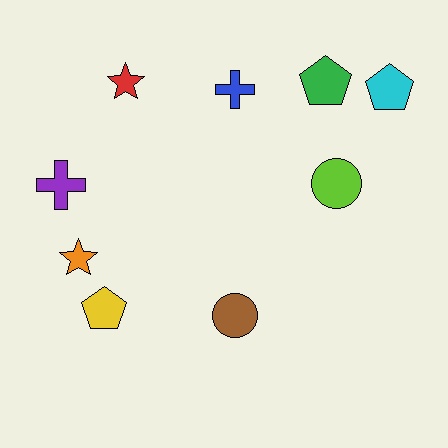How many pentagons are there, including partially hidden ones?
There are 3 pentagons.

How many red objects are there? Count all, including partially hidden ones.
There is 1 red object.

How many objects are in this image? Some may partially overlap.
There are 9 objects.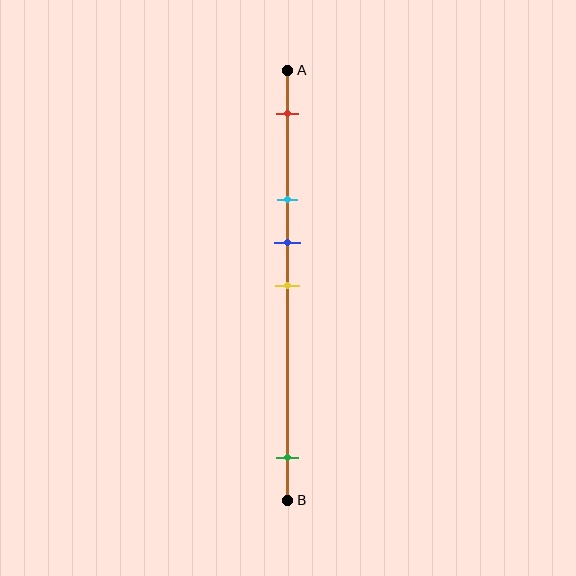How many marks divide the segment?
There are 5 marks dividing the segment.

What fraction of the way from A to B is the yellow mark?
The yellow mark is approximately 50% (0.5) of the way from A to B.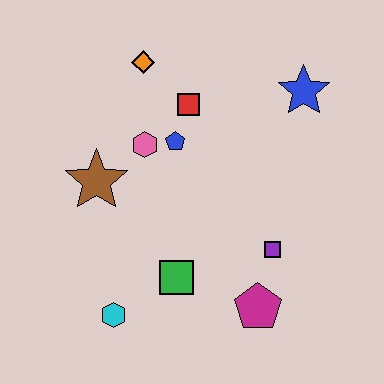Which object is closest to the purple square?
The magenta pentagon is closest to the purple square.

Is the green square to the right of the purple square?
No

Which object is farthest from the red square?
The cyan hexagon is farthest from the red square.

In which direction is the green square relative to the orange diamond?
The green square is below the orange diamond.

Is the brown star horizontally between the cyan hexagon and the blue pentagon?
No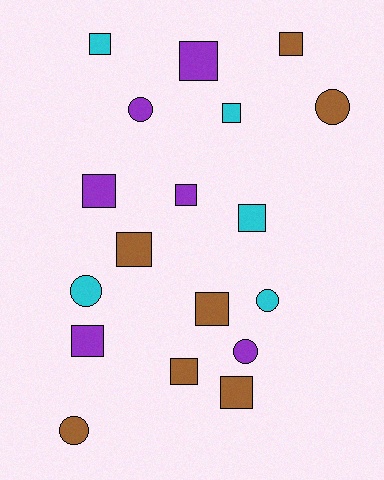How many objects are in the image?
There are 18 objects.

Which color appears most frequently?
Brown, with 7 objects.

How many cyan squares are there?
There are 3 cyan squares.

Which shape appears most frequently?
Square, with 12 objects.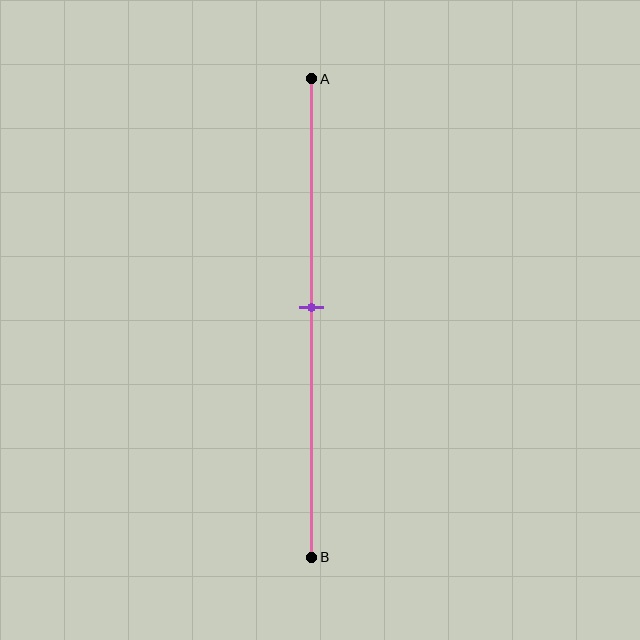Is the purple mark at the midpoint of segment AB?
Yes, the mark is approximately at the midpoint.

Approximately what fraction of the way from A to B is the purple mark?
The purple mark is approximately 50% of the way from A to B.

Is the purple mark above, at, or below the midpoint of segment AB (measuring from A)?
The purple mark is approximately at the midpoint of segment AB.